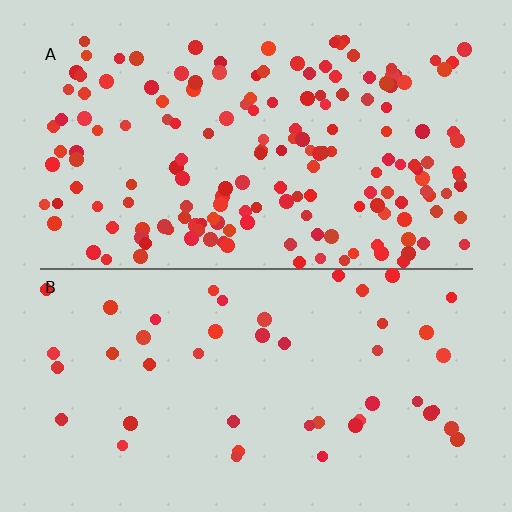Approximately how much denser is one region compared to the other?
Approximately 3.5× — region A over region B.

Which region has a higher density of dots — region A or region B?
A (the top).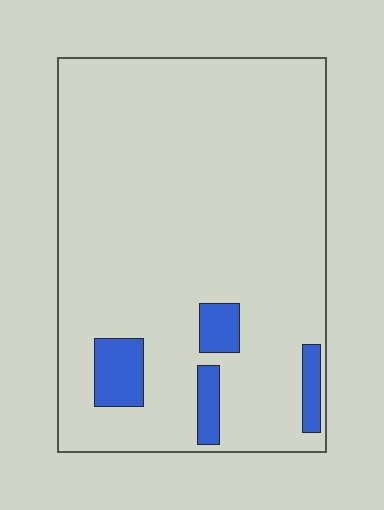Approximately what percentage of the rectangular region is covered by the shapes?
Approximately 10%.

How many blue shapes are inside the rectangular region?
4.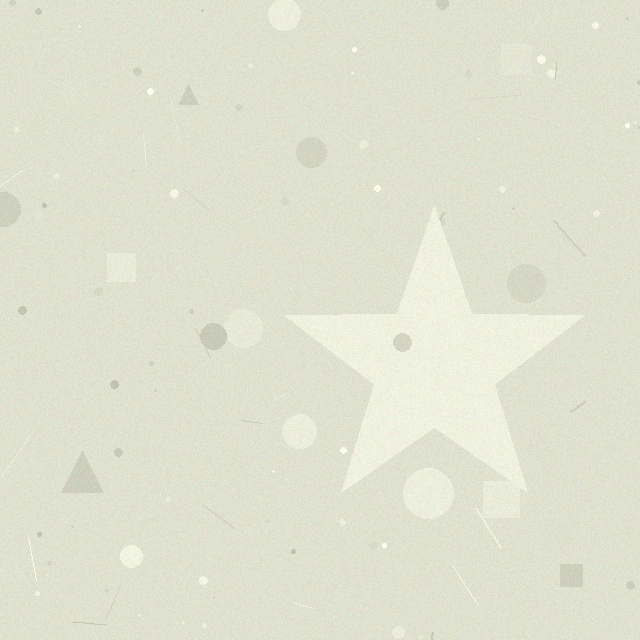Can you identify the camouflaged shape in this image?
The camouflaged shape is a star.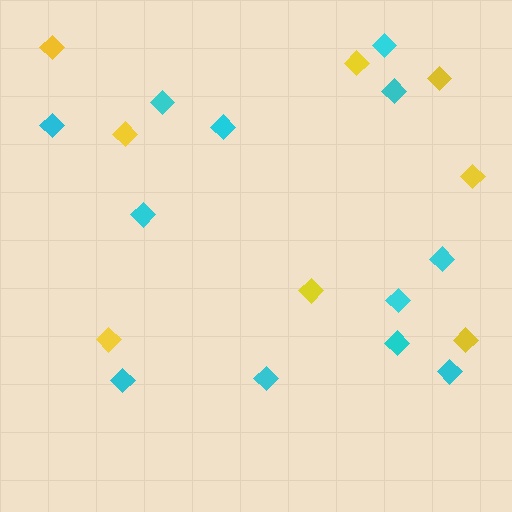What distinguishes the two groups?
There are 2 groups: one group of yellow diamonds (8) and one group of cyan diamonds (12).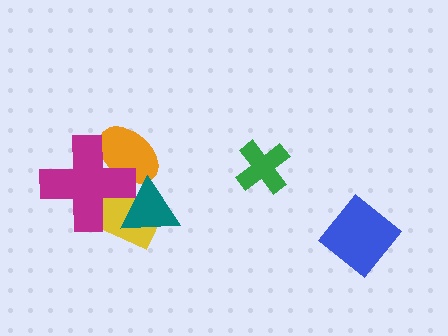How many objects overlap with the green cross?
0 objects overlap with the green cross.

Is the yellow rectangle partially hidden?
Yes, it is partially covered by another shape.